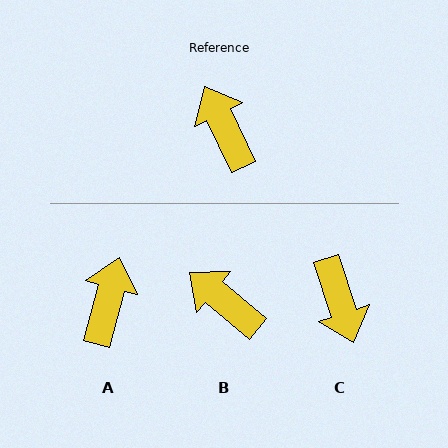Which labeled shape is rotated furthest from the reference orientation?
C, about 173 degrees away.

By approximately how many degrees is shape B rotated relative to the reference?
Approximately 25 degrees counter-clockwise.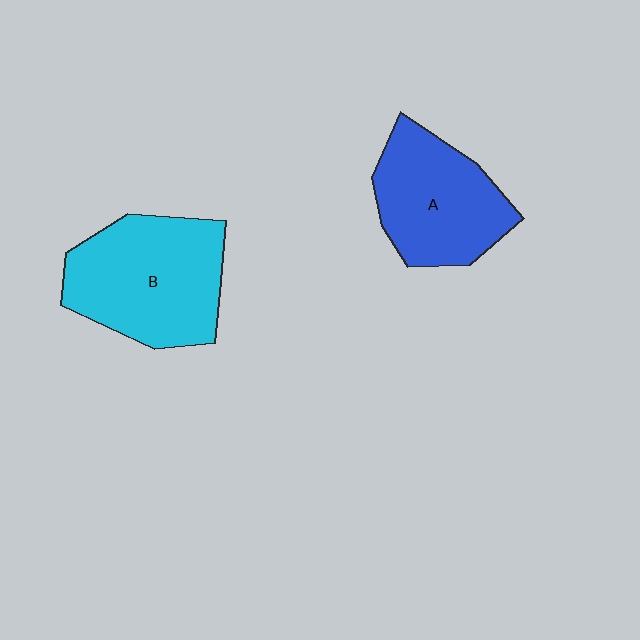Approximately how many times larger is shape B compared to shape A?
Approximately 1.2 times.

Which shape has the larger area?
Shape B (cyan).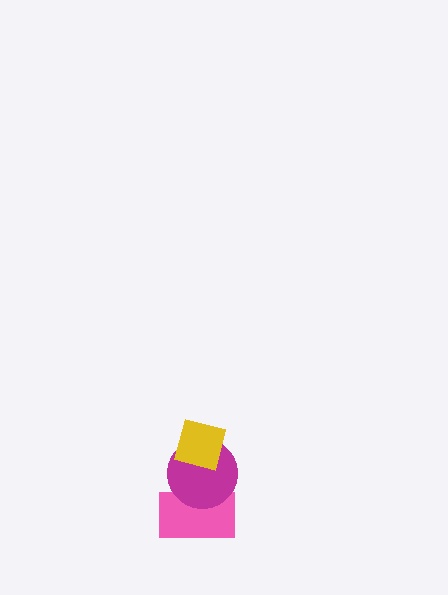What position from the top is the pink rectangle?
The pink rectangle is 3rd from the top.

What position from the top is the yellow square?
The yellow square is 1st from the top.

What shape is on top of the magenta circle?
The yellow square is on top of the magenta circle.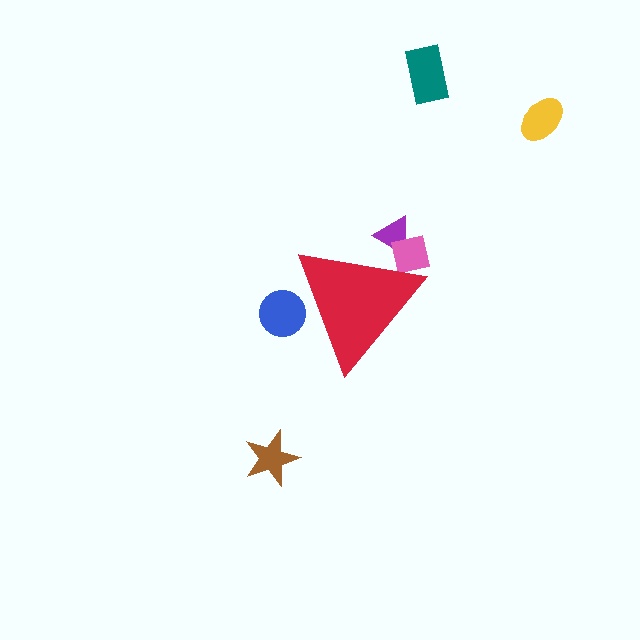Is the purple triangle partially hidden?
Yes, the purple triangle is partially hidden behind the red triangle.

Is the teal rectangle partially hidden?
No, the teal rectangle is fully visible.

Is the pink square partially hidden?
Yes, the pink square is partially hidden behind the red triangle.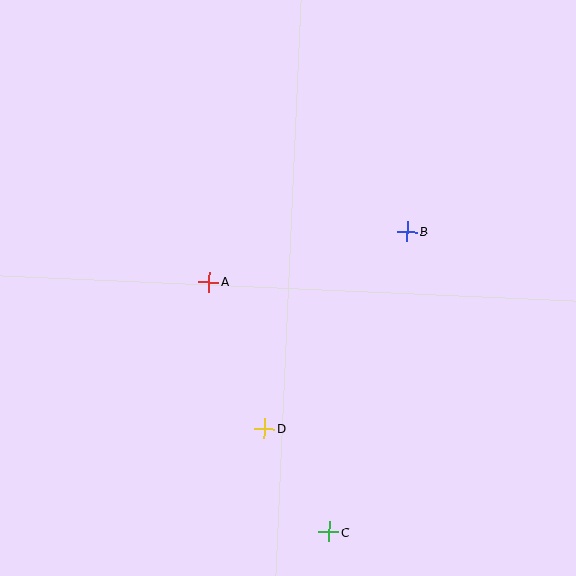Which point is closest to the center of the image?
Point A at (209, 282) is closest to the center.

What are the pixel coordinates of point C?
Point C is at (329, 532).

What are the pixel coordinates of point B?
Point B is at (407, 232).